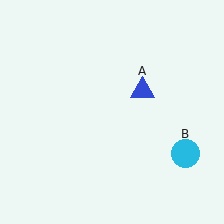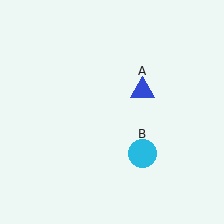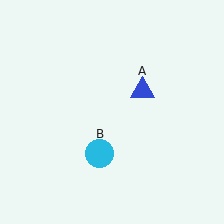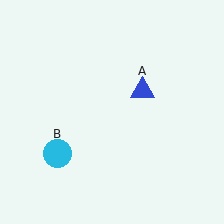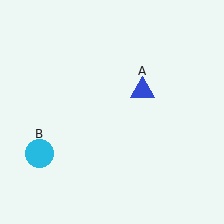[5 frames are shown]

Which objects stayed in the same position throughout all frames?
Blue triangle (object A) remained stationary.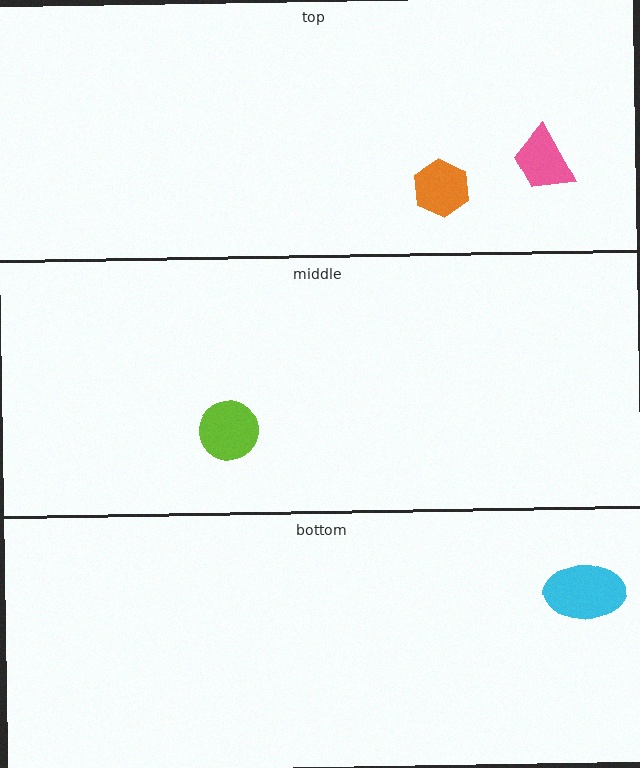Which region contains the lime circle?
The middle region.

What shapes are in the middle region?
The lime circle.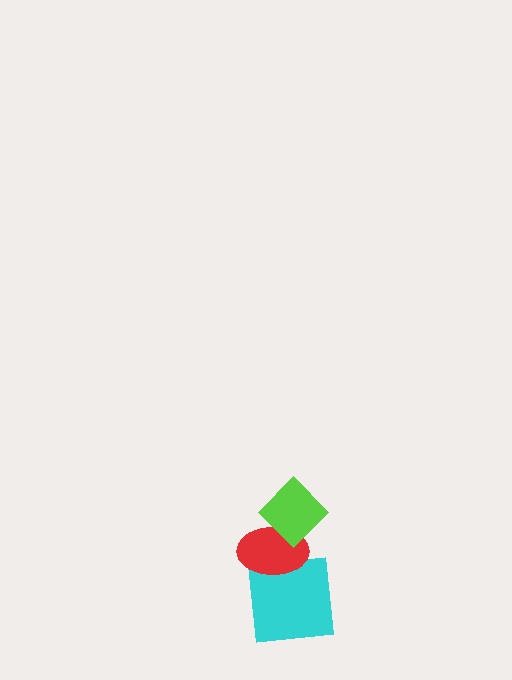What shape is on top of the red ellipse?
The lime diamond is on top of the red ellipse.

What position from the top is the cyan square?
The cyan square is 3rd from the top.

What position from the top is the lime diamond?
The lime diamond is 1st from the top.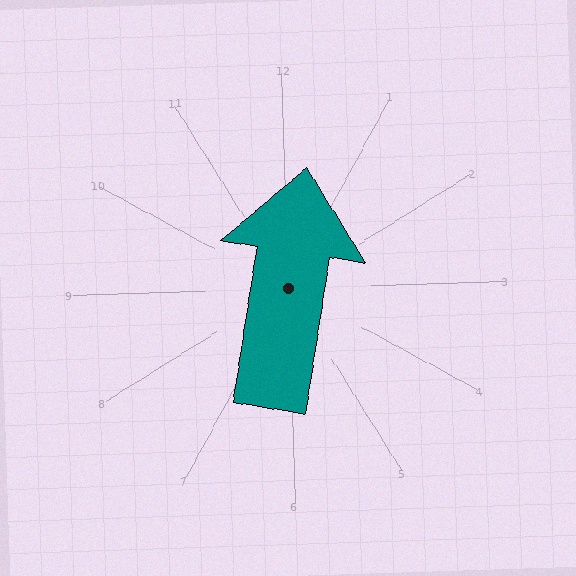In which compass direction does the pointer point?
North.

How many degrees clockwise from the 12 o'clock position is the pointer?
Approximately 11 degrees.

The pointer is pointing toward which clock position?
Roughly 12 o'clock.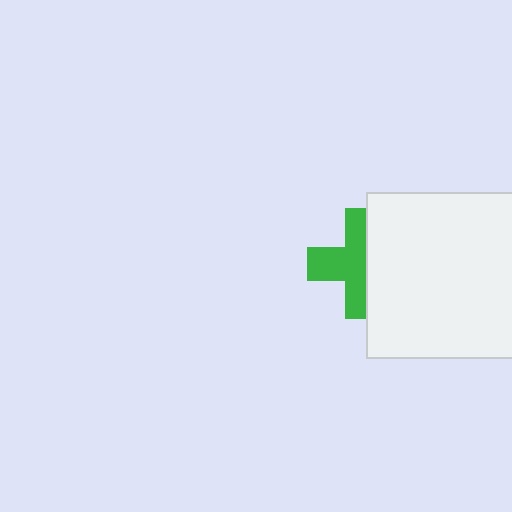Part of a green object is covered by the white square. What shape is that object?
It is a cross.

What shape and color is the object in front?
The object in front is a white square.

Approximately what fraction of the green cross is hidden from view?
Roughly 45% of the green cross is hidden behind the white square.